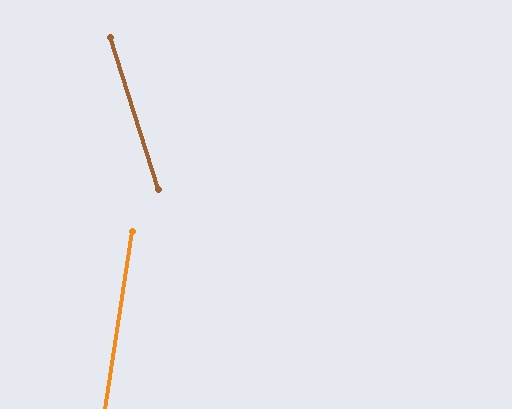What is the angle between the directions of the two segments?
Approximately 27 degrees.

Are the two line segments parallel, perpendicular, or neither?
Neither parallel nor perpendicular — they differ by about 27°.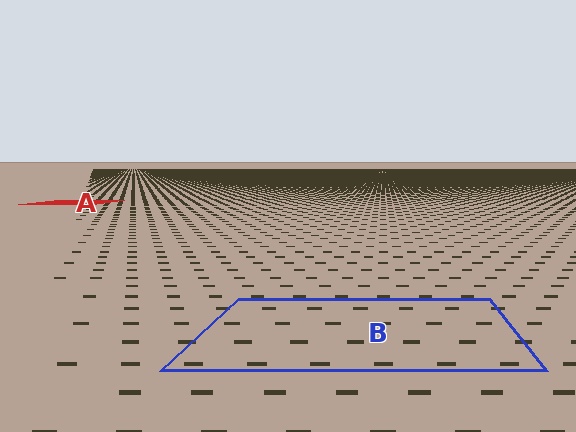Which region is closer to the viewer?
Region B is closer. The texture elements there are larger and more spread out.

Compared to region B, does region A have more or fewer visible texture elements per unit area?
Region A has more texture elements per unit area — they are packed more densely because it is farther away.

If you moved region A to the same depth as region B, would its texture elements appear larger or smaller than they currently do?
They would appear larger. At a closer depth, the same texture elements are projected at a bigger on-screen size.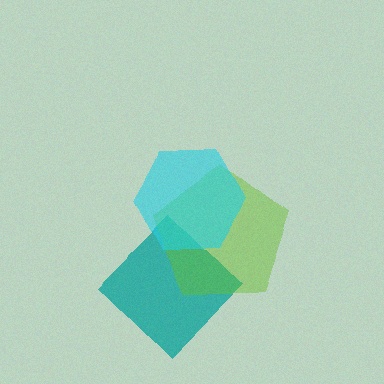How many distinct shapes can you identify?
There are 3 distinct shapes: a teal diamond, a lime pentagon, a cyan hexagon.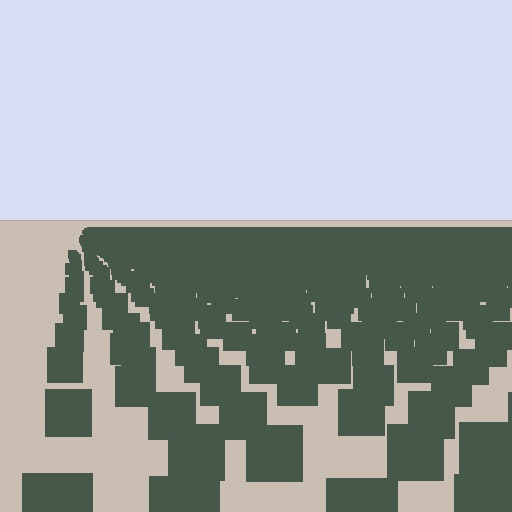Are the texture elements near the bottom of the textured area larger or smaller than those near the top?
Larger. Near the bottom, elements are closer to the viewer and appear at a bigger on-screen size.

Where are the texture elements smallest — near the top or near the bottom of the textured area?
Near the top.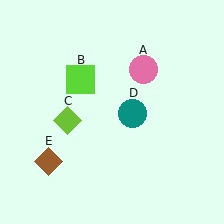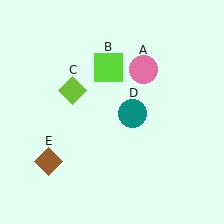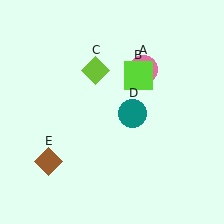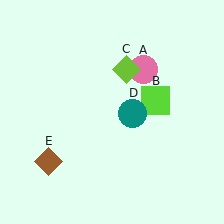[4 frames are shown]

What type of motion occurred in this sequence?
The lime square (object B), lime diamond (object C) rotated clockwise around the center of the scene.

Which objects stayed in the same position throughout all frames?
Pink circle (object A) and teal circle (object D) and brown diamond (object E) remained stationary.